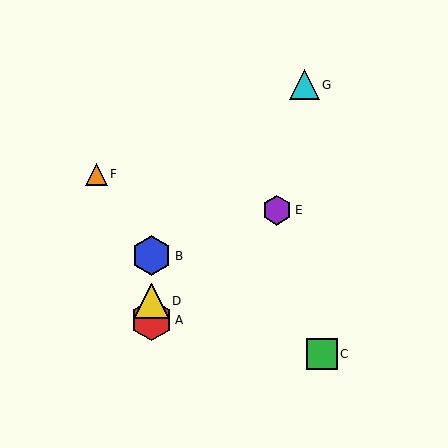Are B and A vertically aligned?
Yes, both are at x≈152.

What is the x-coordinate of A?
Object A is at x≈152.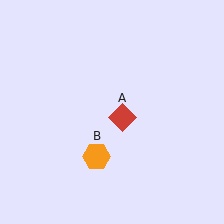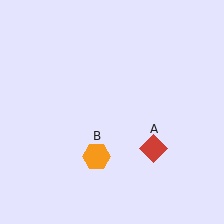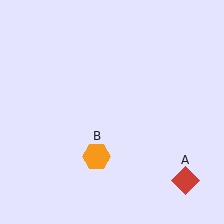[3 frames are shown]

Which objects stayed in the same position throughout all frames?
Orange hexagon (object B) remained stationary.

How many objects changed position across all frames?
1 object changed position: red diamond (object A).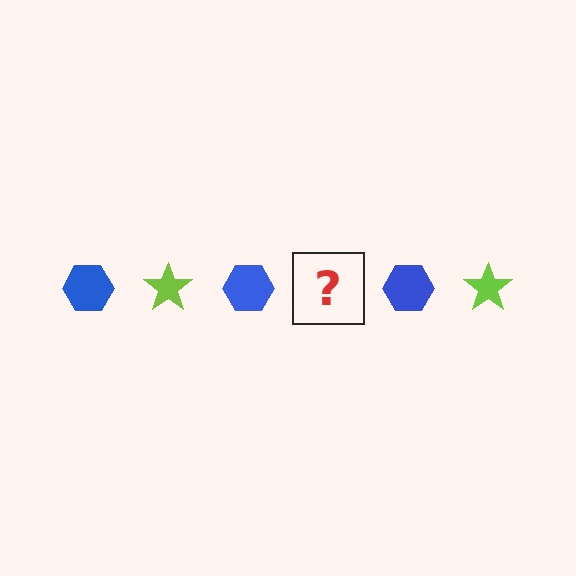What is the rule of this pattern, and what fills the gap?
The rule is that the pattern alternates between blue hexagon and lime star. The gap should be filled with a lime star.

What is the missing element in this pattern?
The missing element is a lime star.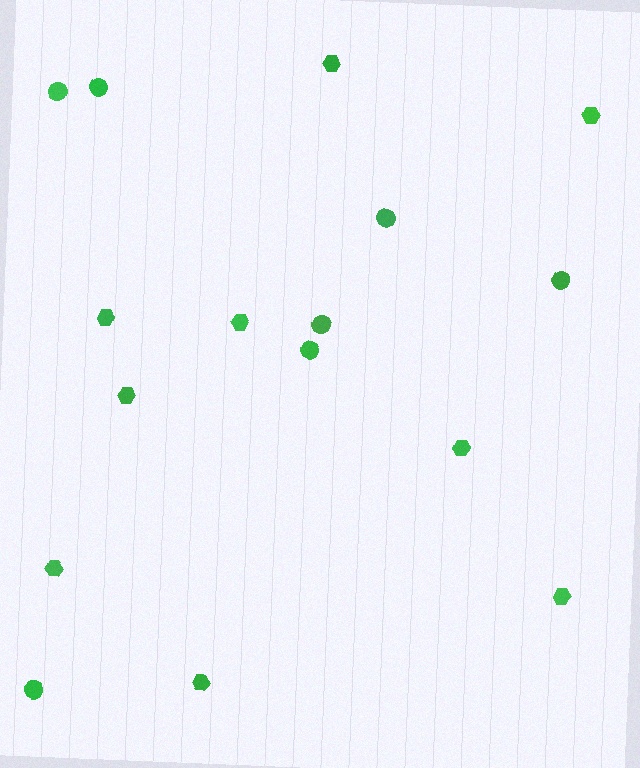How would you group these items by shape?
There are 2 groups: one group of hexagons (9) and one group of circles (7).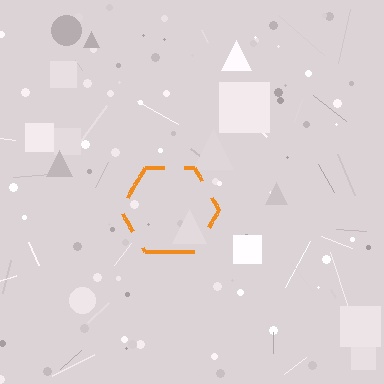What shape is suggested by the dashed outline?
The dashed outline suggests a hexagon.